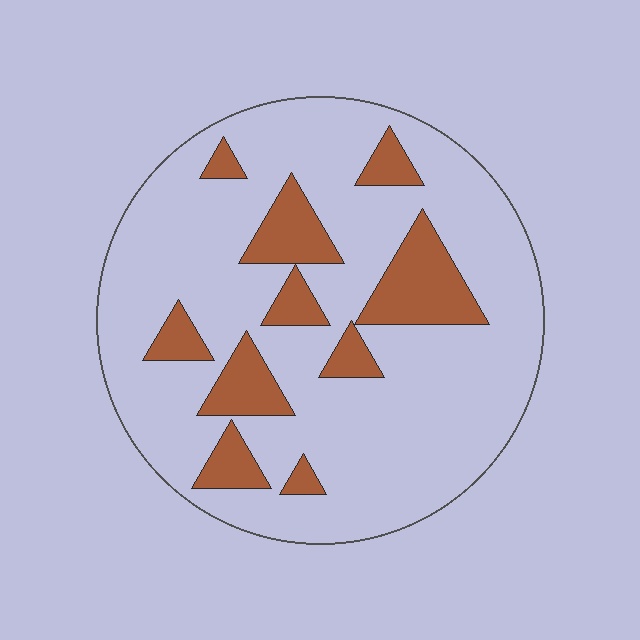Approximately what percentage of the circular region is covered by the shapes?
Approximately 20%.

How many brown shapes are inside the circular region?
10.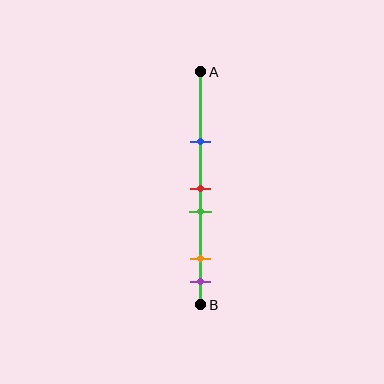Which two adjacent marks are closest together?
The red and green marks are the closest adjacent pair.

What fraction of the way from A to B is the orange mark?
The orange mark is approximately 80% (0.8) of the way from A to B.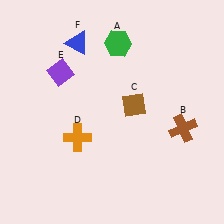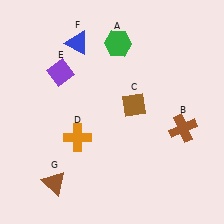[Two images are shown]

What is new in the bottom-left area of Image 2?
A brown triangle (G) was added in the bottom-left area of Image 2.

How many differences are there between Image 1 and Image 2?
There is 1 difference between the two images.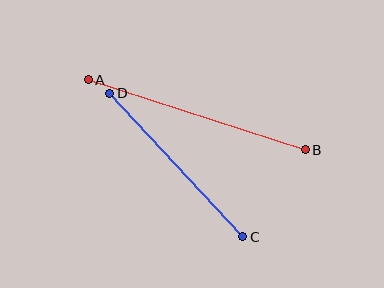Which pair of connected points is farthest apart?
Points A and B are farthest apart.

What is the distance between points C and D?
The distance is approximately 196 pixels.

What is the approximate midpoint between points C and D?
The midpoint is at approximately (176, 165) pixels.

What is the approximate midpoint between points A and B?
The midpoint is at approximately (197, 115) pixels.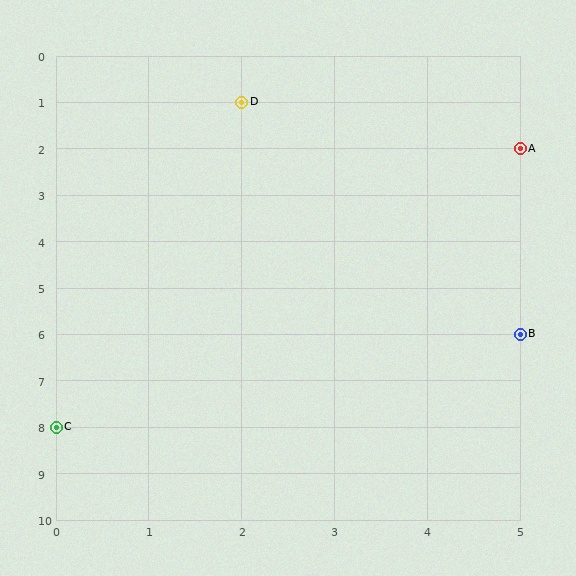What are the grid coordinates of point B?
Point B is at grid coordinates (5, 6).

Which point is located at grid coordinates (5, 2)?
Point A is at (5, 2).